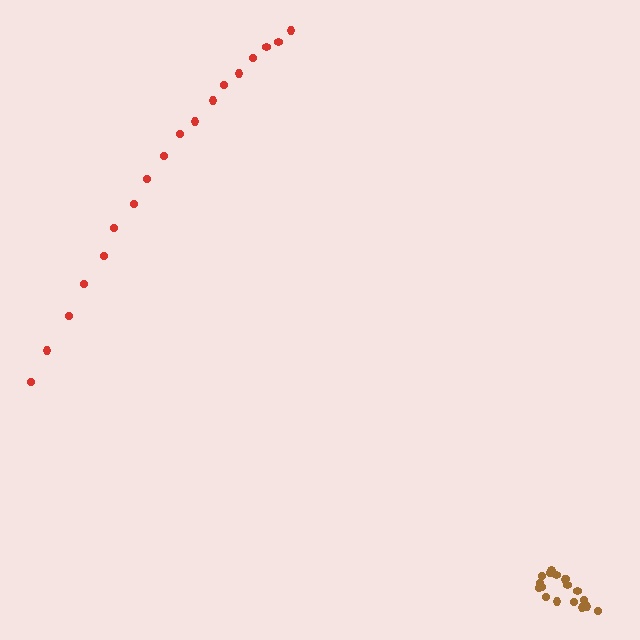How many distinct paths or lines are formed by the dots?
There are 2 distinct paths.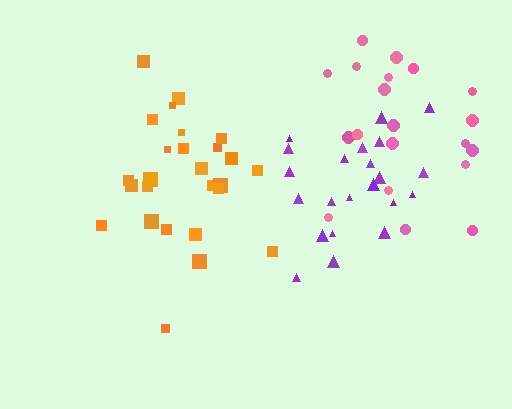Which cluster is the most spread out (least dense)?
Pink.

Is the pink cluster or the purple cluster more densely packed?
Purple.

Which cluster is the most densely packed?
Orange.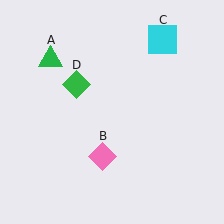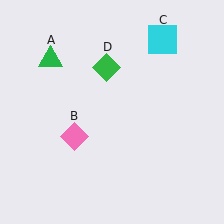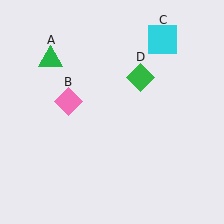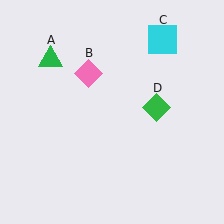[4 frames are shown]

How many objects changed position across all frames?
2 objects changed position: pink diamond (object B), green diamond (object D).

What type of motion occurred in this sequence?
The pink diamond (object B), green diamond (object D) rotated clockwise around the center of the scene.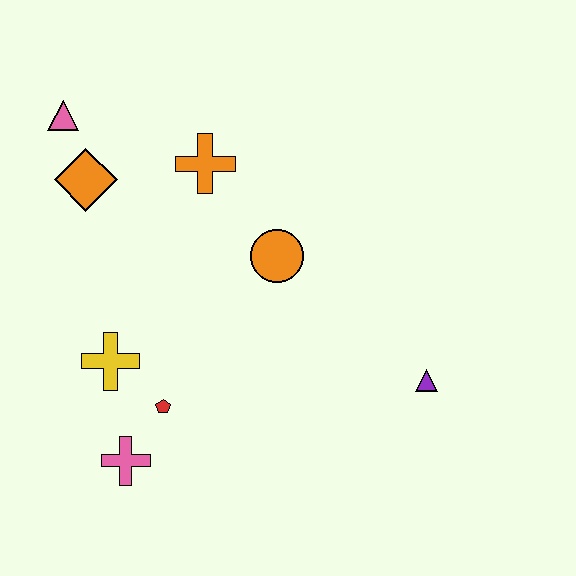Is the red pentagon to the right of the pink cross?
Yes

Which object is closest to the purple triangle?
The orange circle is closest to the purple triangle.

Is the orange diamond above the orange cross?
No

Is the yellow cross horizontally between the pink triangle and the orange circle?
Yes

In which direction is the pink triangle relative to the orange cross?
The pink triangle is to the left of the orange cross.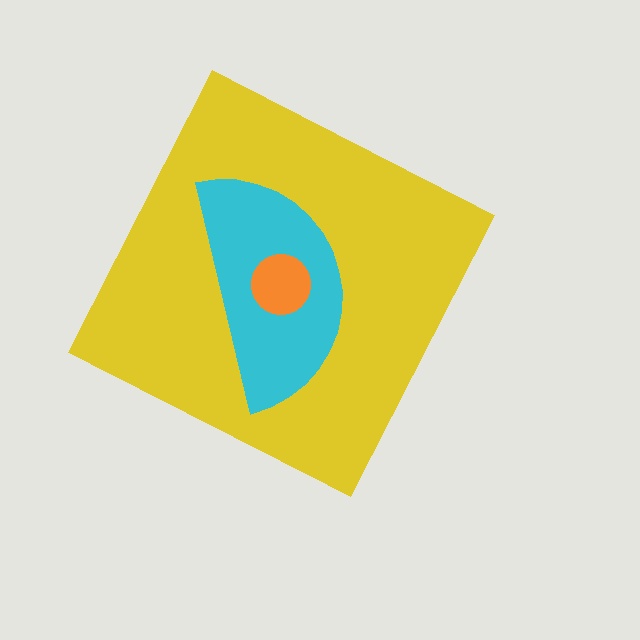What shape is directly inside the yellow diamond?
The cyan semicircle.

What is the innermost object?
The orange circle.